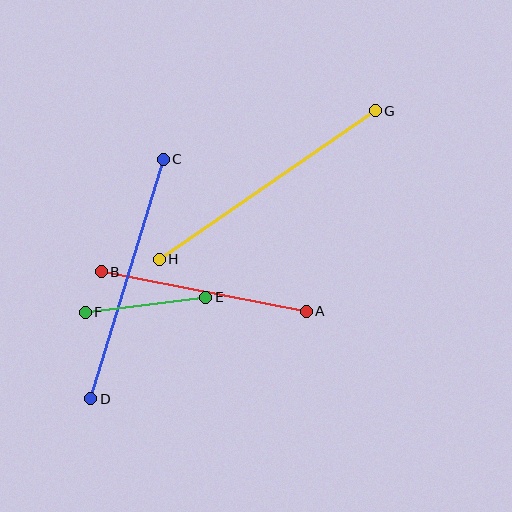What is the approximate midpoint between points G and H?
The midpoint is at approximately (267, 185) pixels.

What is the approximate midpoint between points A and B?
The midpoint is at approximately (204, 292) pixels.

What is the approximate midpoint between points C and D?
The midpoint is at approximately (127, 279) pixels.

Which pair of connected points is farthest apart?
Points G and H are farthest apart.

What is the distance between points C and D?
The distance is approximately 250 pixels.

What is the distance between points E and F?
The distance is approximately 122 pixels.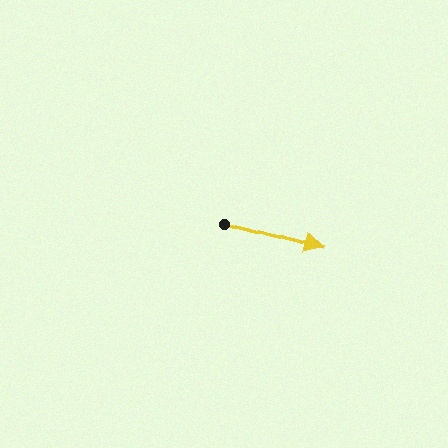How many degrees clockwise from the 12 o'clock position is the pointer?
Approximately 105 degrees.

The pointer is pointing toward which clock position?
Roughly 4 o'clock.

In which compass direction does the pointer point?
East.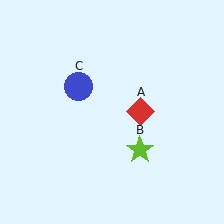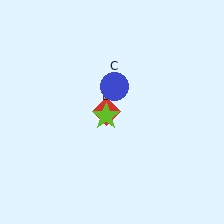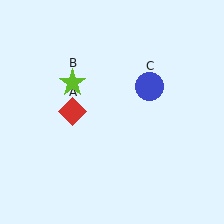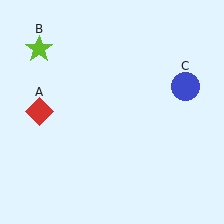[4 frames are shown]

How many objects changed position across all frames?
3 objects changed position: red diamond (object A), lime star (object B), blue circle (object C).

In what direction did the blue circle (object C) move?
The blue circle (object C) moved right.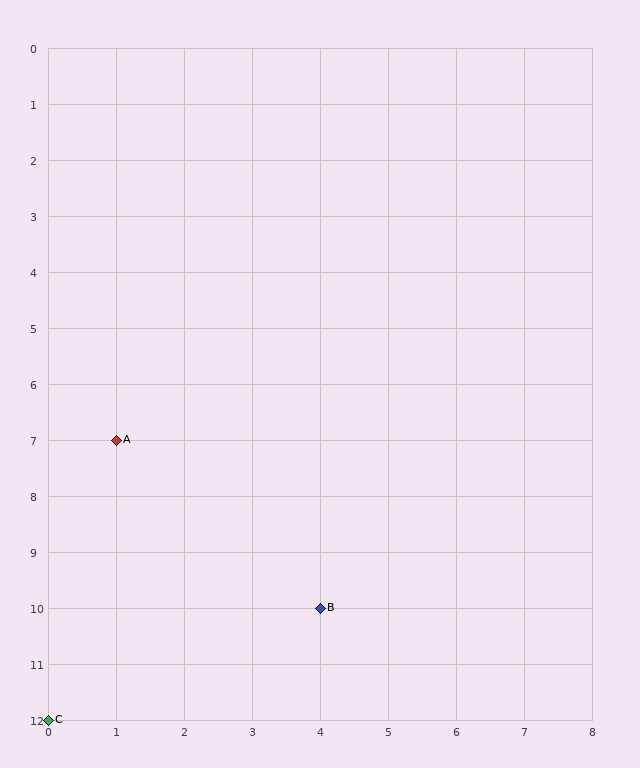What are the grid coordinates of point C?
Point C is at grid coordinates (0, 12).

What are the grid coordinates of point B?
Point B is at grid coordinates (4, 10).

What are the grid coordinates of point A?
Point A is at grid coordinates (1, 7).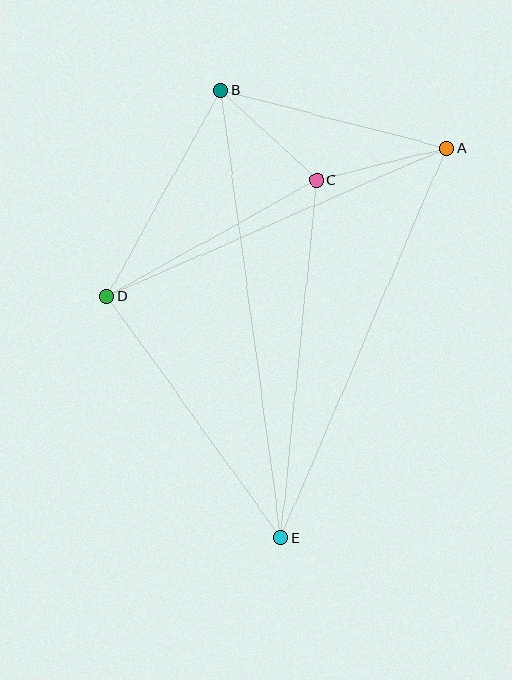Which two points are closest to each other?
Points B and C are closest to each other.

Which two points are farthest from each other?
Points B and E are farthest from each other.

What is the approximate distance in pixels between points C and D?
The distance between C and D is approximately 240 pixels.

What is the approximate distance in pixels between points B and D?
The distance between B and D is approximately 236 pixels.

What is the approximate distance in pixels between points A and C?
The distance between A and C is approximately 134 pixels.